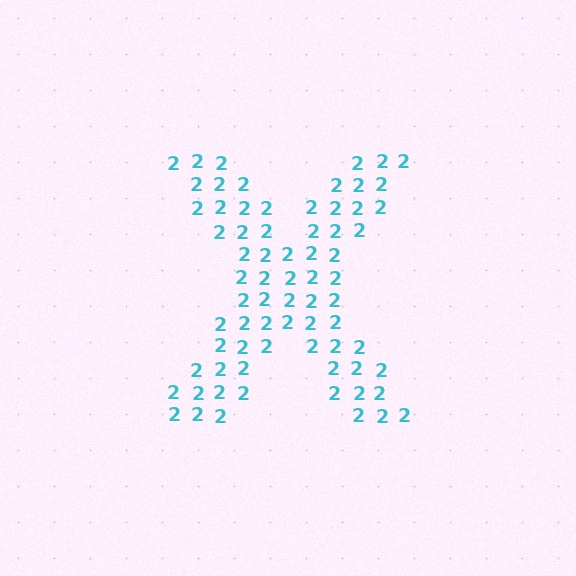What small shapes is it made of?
It is made of small digit 2's.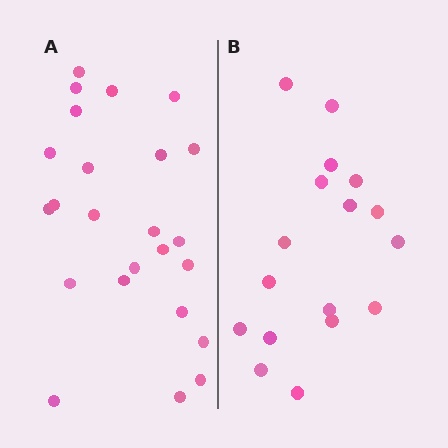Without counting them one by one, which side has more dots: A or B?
Region A (the left region) has more dots.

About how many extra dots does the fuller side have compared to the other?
Region A has roughly 8 or so more dots than region B.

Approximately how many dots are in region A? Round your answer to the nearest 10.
About 20 dots. (The exact count is 24, which rounds to 20.)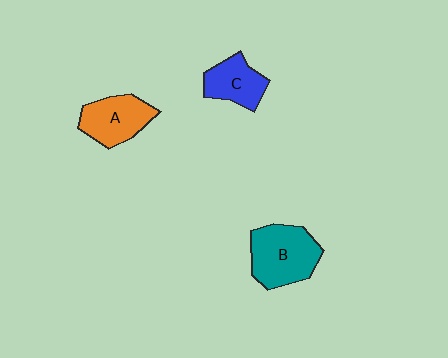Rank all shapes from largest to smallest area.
From largest to smallest: B (teal), A (orange), C (blue).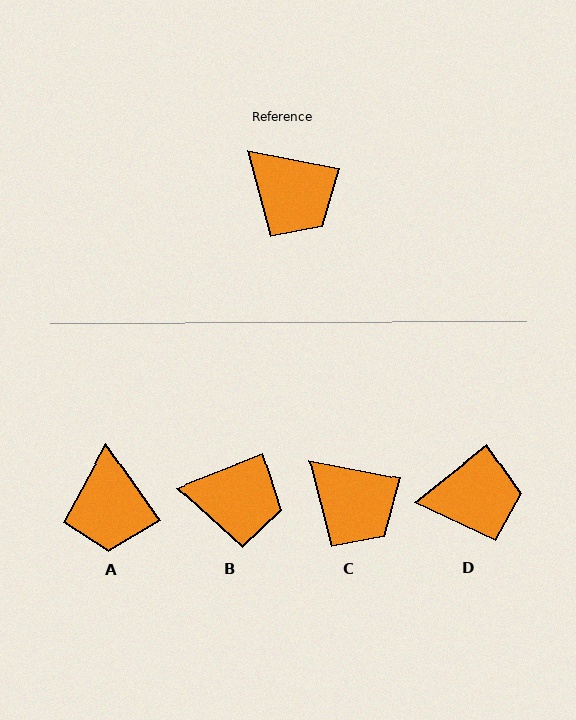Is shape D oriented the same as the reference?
No, it is off by about 50 degrees.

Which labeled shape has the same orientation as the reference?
C.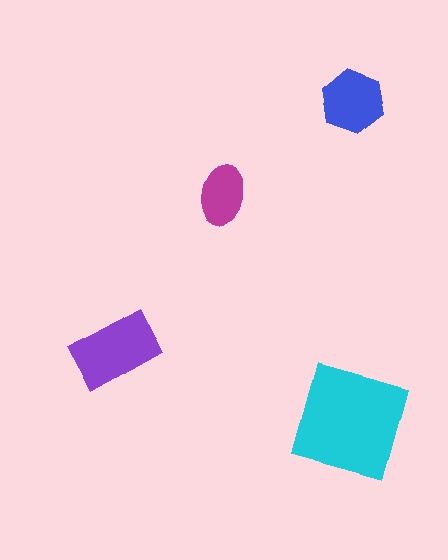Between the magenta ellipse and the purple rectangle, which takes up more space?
The purple rectangle.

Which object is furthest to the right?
The cyan square is rightmost.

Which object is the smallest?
The magenta ellipse.